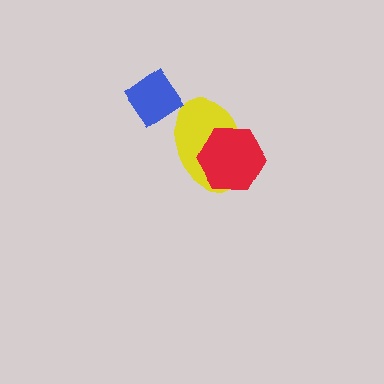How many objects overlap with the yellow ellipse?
1 object overlaps with the yellow ellipse.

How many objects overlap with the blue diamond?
0 objects overlap with the blue diamond.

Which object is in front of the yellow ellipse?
The red hexagon is in front of the yellow ellipse.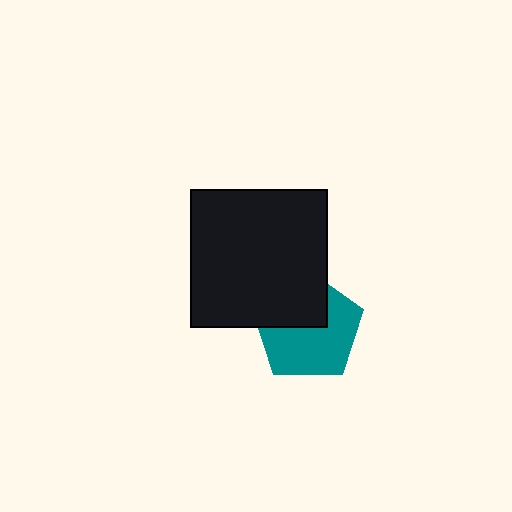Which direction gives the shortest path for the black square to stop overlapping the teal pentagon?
Moving up gives the shortest separation.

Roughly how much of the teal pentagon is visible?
About half of it is visible (roughly 63%).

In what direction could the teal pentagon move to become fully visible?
The teal pentagon could move down. That would shift it out from behind the black square entirely.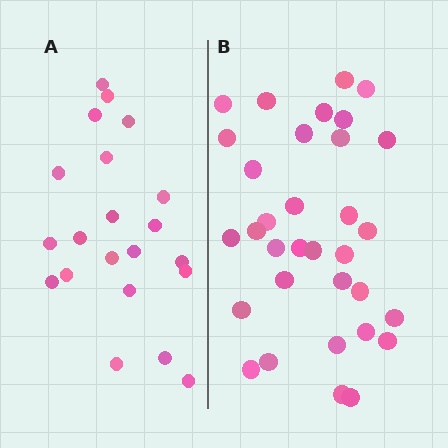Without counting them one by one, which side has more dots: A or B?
Region B (the right region) has more dots.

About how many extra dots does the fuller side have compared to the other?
Region B has roughly 12 or so more dots than region A.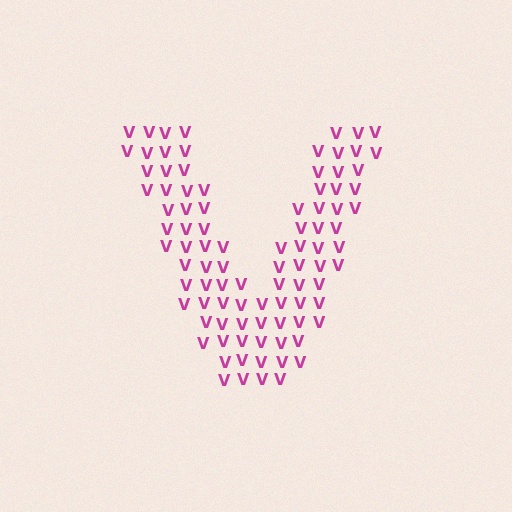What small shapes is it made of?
It is made of small letter V's.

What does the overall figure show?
The overall figure shows the letter V.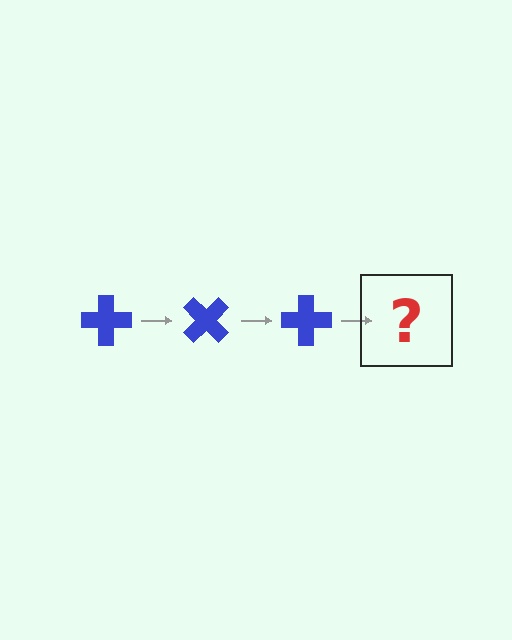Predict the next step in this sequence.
The next step is a blue cross rotated 135 degrees.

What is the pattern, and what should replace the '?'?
The pattern is that the cross rotates 45 degrees each step. The '?' should be a blue cross rotated 135 degrees.